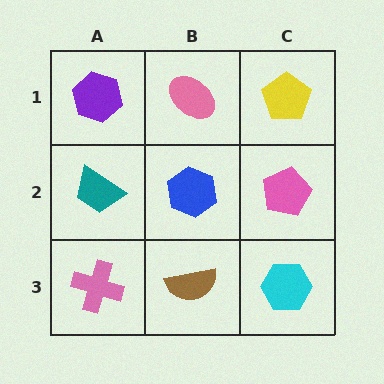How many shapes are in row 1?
3 shapes.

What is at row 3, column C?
A cyan hexagon.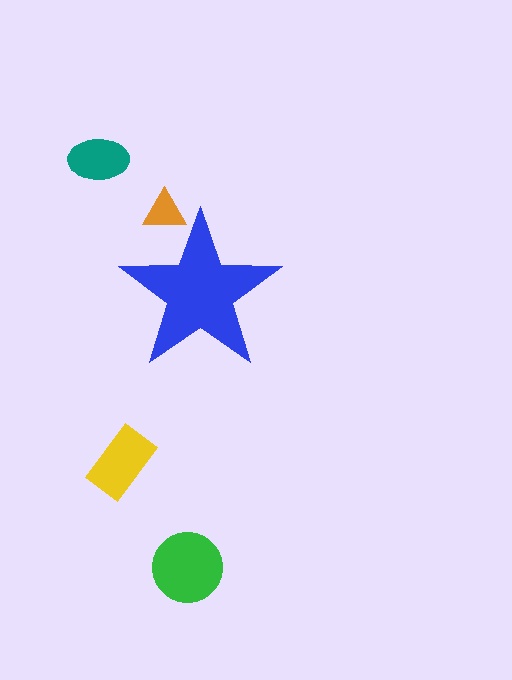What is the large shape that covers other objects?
A blue star.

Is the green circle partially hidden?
No, the green circle is fully visible.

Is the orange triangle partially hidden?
Yes, the orange triangle is partially hidden behind the blue star.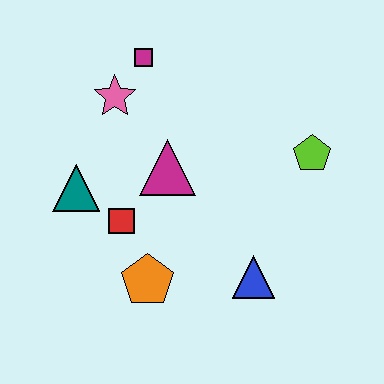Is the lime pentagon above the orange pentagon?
Yes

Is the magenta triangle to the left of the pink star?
No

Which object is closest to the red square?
The teal triangle is closest to the red square.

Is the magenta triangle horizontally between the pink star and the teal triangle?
No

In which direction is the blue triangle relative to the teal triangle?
The blue triangle is to the right of the teal triangle.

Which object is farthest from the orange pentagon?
The magenta square is farthest from the orange pentagon.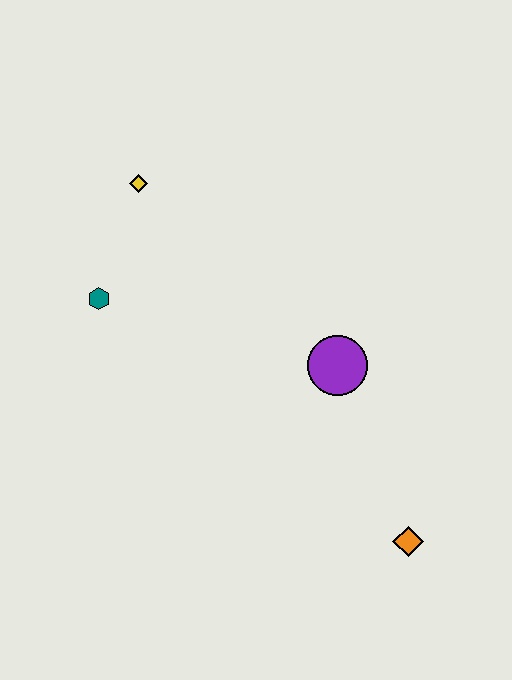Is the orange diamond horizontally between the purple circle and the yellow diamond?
No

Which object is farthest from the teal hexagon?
The orange diamond is farthest from the teal hexagon.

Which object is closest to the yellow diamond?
The teal hexagon is closest to the yellow diamond.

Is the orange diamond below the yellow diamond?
Yes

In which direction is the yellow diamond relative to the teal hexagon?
The yellow diamond is above the teal hexagon.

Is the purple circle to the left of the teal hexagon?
No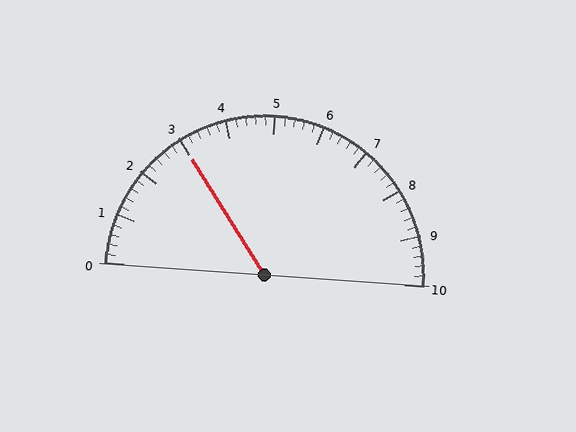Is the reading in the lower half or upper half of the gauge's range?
The reading is in the lower half of the range (0 to 10).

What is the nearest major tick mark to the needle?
The nearest major tick mark is 3.